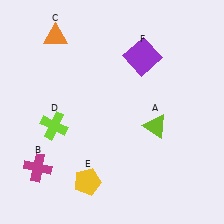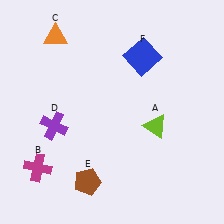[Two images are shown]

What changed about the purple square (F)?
In Image 1, F is purple. In Image 2, it changed to blue.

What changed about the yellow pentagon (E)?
In Image 1, E is yellow. In Image 2, it changed to brown.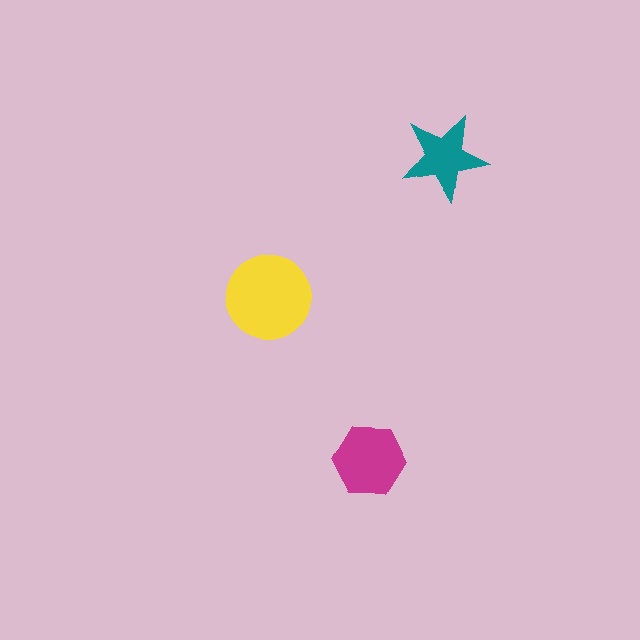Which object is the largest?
The yellow circle.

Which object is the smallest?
The teal star.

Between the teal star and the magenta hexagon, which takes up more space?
The magenta hexagon.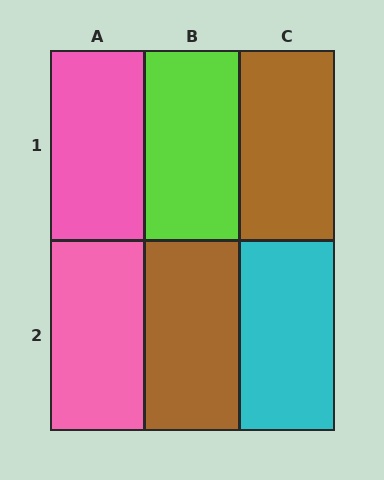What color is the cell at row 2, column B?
Brown.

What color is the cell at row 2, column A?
Pink.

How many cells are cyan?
1 cell is cyan.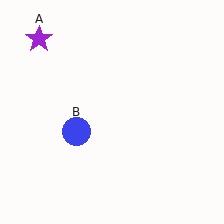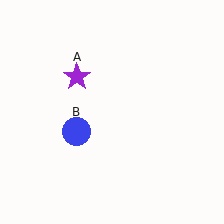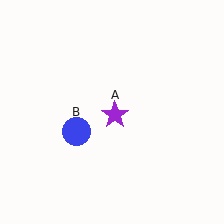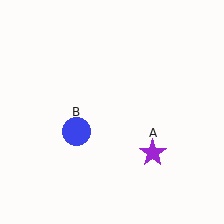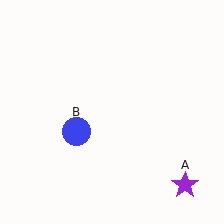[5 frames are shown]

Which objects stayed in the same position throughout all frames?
Blue circle (object B) remained stationary.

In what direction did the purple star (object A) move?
The purple star (object A) moved down and to the right.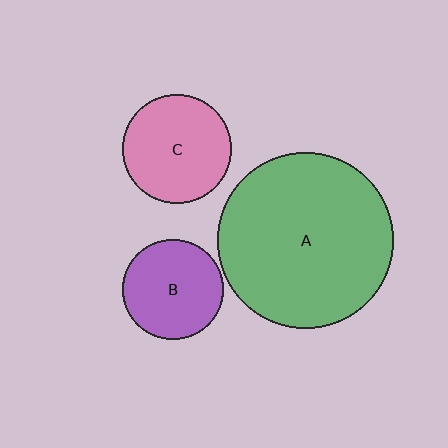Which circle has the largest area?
Circle A (green).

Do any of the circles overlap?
No, none of the circles overlap.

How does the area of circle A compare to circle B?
Approximately 3.0 times.